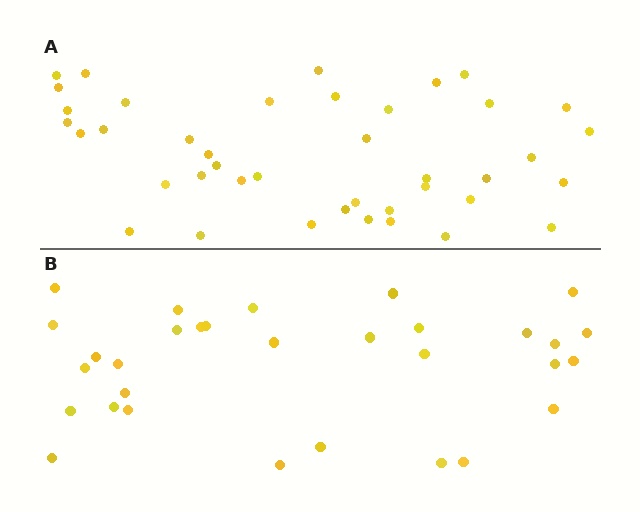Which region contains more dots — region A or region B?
Region A (the top region) has more dots.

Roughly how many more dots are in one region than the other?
Region A has roughly 10 or so more dots than region B.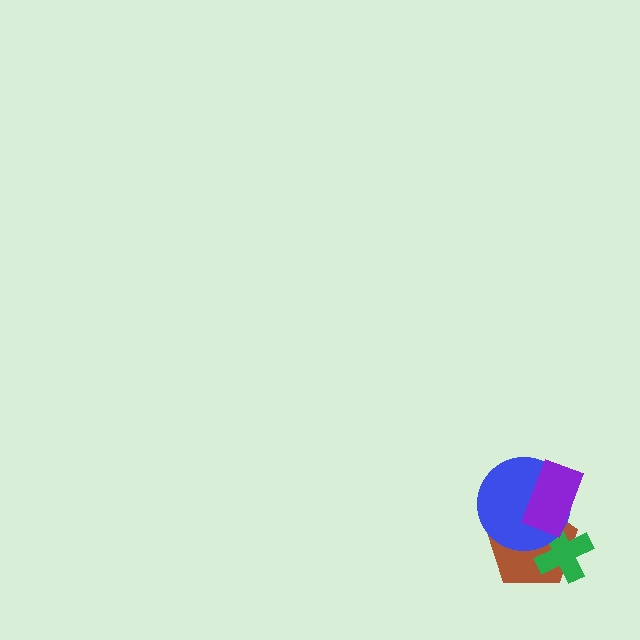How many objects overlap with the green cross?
3 objects overlap with the green cross.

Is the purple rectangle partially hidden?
No, no other shape covers it.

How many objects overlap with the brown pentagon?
3 objects overlap with the brown pentagon.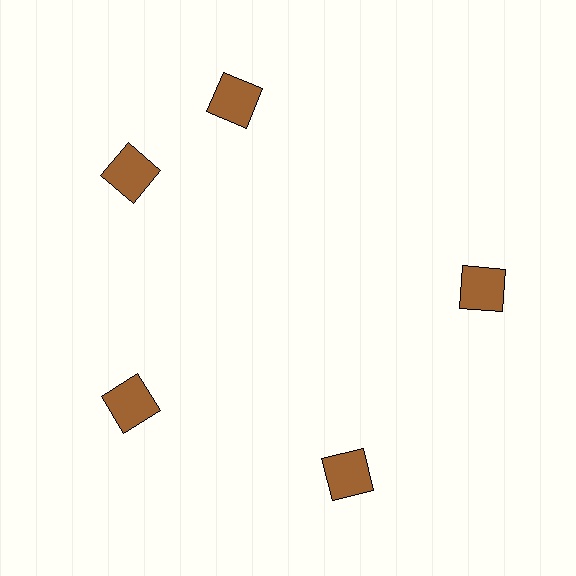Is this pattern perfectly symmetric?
No. The 5 brown squares are arranged in a ring, but one element near the 1 o'clock position is rotated out of alignment along the ring, breaking the 5-fold rotational symmetry.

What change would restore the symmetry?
The symmetry would be restored by rotating it back into even spacing with its neighbors so that all 5 squares sit at equal angles and equal distance from the center.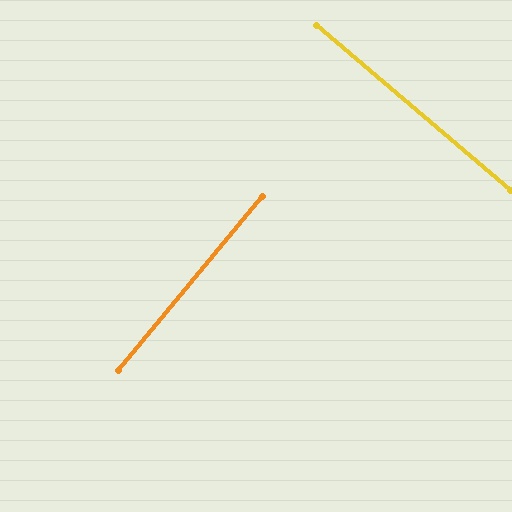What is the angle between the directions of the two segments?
Approximately 89 degrees.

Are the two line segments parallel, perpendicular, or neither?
Perpendicular — they meet at approximately 89°.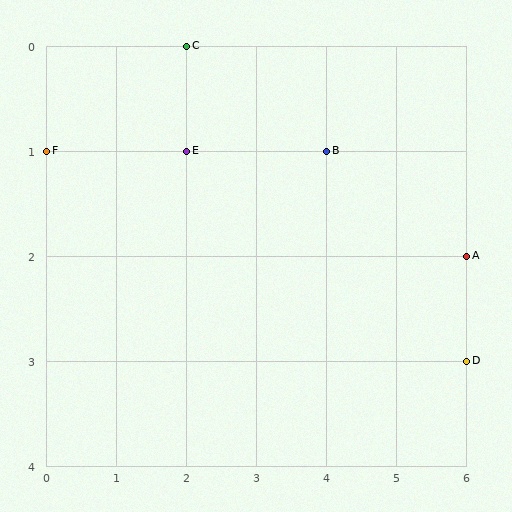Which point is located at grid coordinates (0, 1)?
Point F is at (0, 1).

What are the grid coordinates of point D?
Point D is at grid coordinates (6, 3).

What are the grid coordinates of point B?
Point B is at grid coordinates (4, 1).